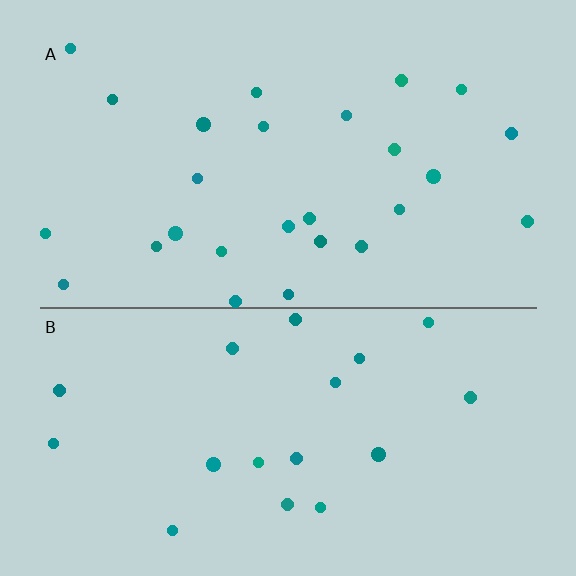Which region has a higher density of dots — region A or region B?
A (the top).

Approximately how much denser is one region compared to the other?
Approximately 1.4× — region A over region B.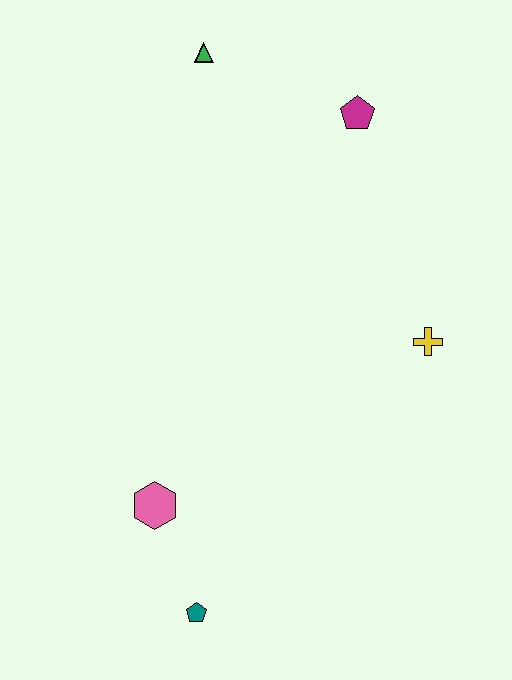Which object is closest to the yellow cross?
The magenta pentagon is closest to the yellow cross.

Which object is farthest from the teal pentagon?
The green triangle is farthest from the teal pentagon.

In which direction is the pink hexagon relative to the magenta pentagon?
The pink hexagon is below the magenta pentagon.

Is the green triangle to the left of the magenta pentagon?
Yes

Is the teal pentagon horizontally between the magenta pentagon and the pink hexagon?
Yes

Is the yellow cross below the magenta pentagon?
Yes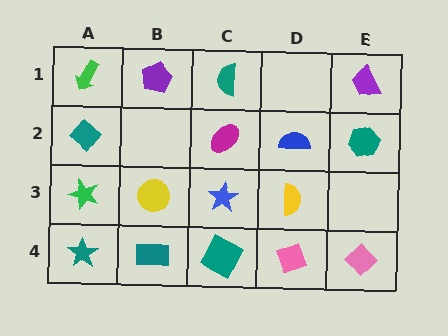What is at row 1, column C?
A teal semicircle.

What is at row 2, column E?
A teal hexagon.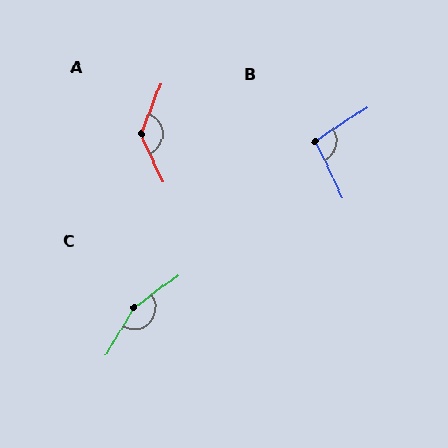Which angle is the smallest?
B, at approximately 98 degrees.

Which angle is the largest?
C, at approximately 157 degrees.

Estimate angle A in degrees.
Approximately 134 degrees.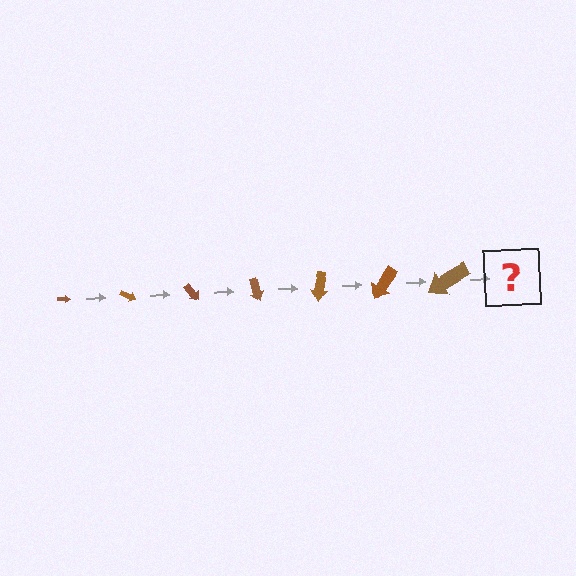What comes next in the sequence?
The next element should be an arrow, larger than the previous one and rotated 175 degrees from the start.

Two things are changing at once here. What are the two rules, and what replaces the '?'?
The two rules are that the arrow grows larger each step and it rotates 25 degrees each step. The '?' should be an arrow, larger than the previous one and rotated 175 degrees from the start.